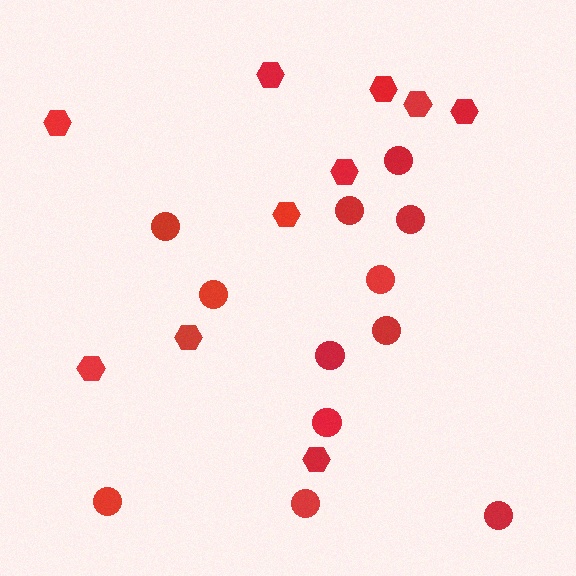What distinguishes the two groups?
There are 2 groups: one group of circles (12) and one group of hexagons (10).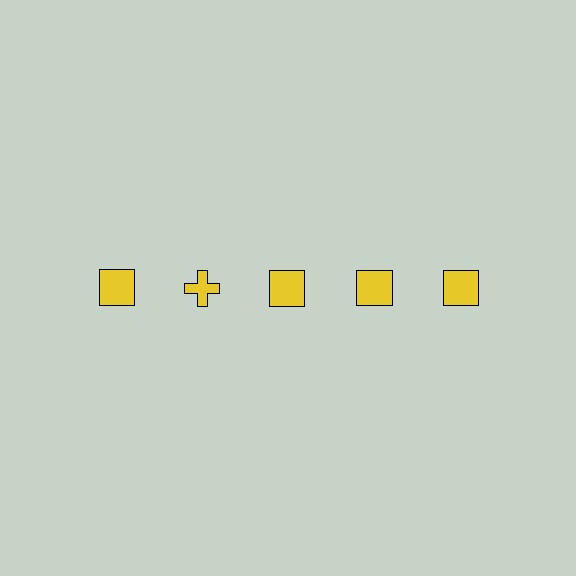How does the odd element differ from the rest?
It has a different shape: cross instead of square.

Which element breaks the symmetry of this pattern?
The yellow cross in the top row, second from left column breaks the symmetry. All other shapes are yellow squares.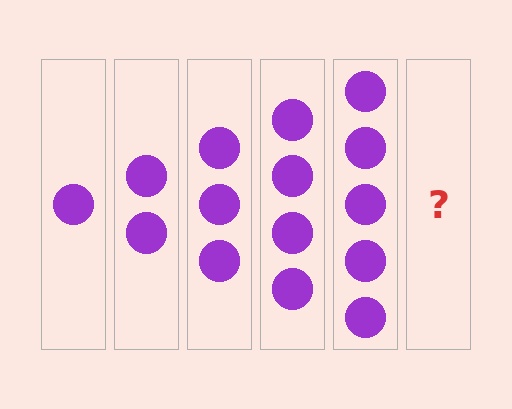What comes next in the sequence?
The next element should be 6 circles.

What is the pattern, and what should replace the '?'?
The pattern is that each step adds one more circle. The '?' should be 6 circles.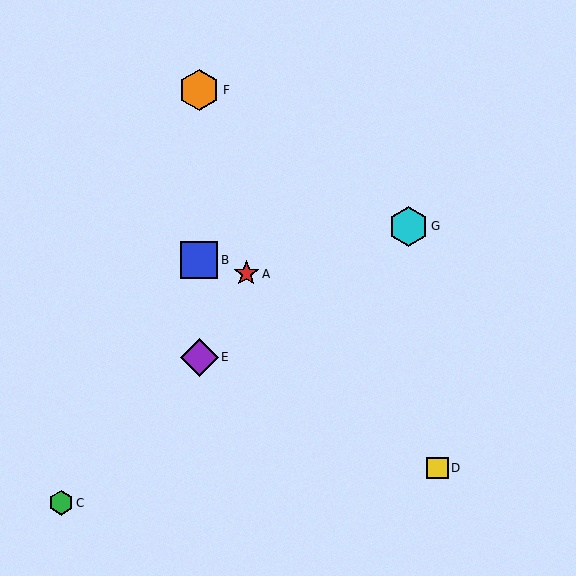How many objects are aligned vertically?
3 objects (B, E, F) are aligned vertically.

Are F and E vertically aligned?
Yes, both are at x≈199.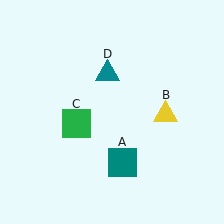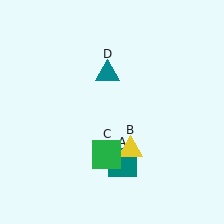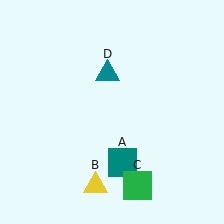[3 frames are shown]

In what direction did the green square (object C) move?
The green square (object C) moved down and to the right.